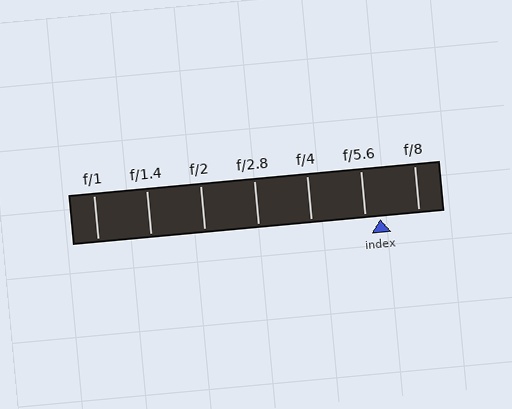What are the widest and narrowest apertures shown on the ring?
The widest aperture shown is f/1 and the narrowest is f/8.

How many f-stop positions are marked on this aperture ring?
There are 7 f-stop positions marked.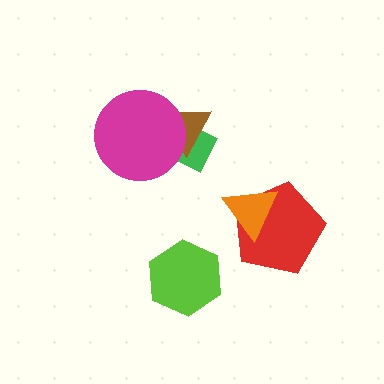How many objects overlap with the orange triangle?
1 object overlaps with the orange triangle.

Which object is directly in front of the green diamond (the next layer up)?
The brown triangle is directly in front of the green diamond.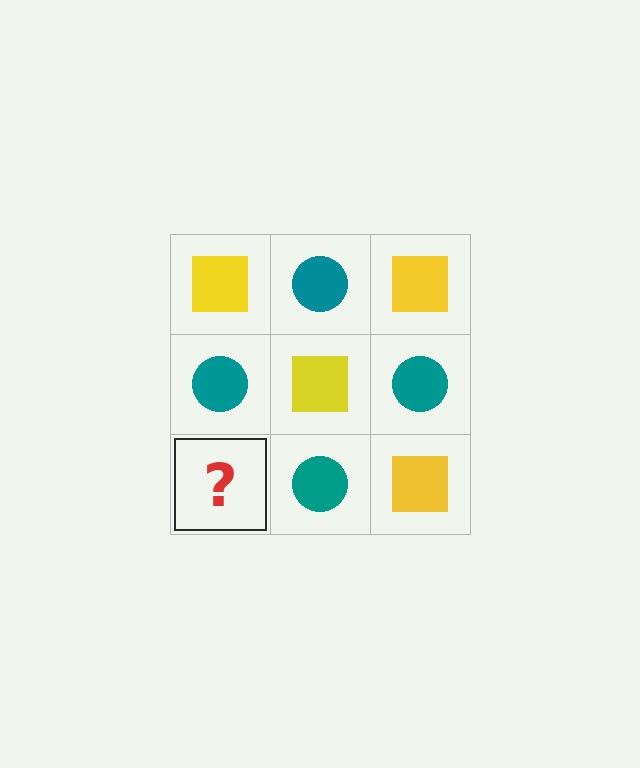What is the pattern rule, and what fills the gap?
The rule is that it alternates yellow square and teal circle in a checkerboard pattern. The gap should be filled with a yellow square.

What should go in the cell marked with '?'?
The missing cell should contain a yellow square.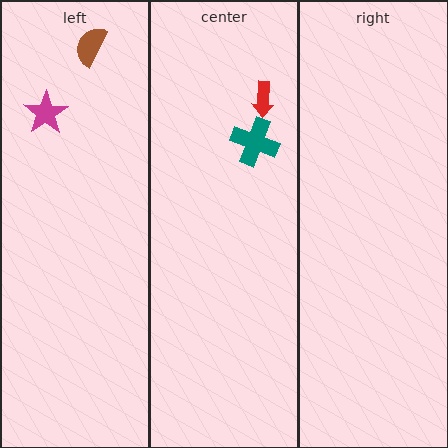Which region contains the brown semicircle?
The left region.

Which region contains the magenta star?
The left region.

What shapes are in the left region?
The magenta star, the brown semicircle.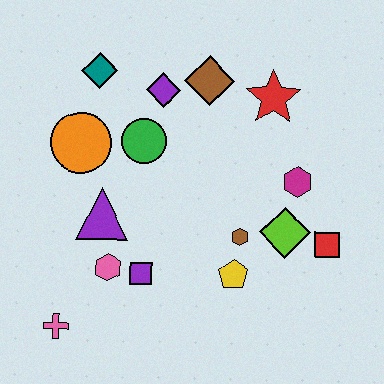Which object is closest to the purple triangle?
The pink hexagon is closest to the purple triangle.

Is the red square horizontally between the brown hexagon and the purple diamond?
No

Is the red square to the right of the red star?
Yes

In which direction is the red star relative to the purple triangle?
The red star is to the right of the purple triangle.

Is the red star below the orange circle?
No